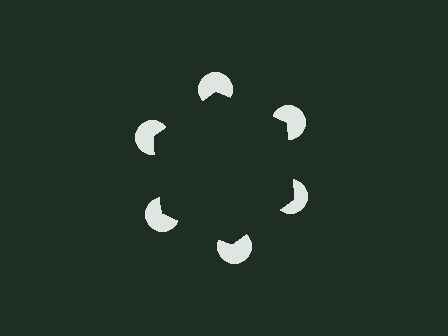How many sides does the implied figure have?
6 sides.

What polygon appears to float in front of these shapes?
An illusory hexagon — its edges are inferred from the aligned wedge cuts in the pac-man discs, not physically drawn.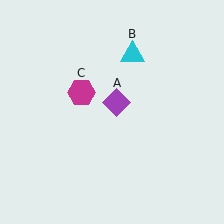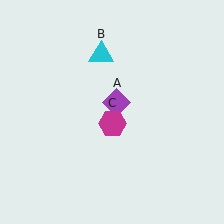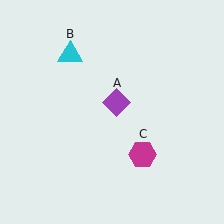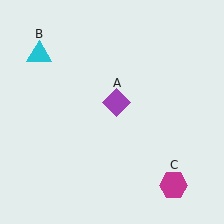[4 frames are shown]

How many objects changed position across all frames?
2 objects changed position: cyan triangle (object B), magenta hexagon (object C).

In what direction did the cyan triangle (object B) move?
The cyan triangle (object B) moved left.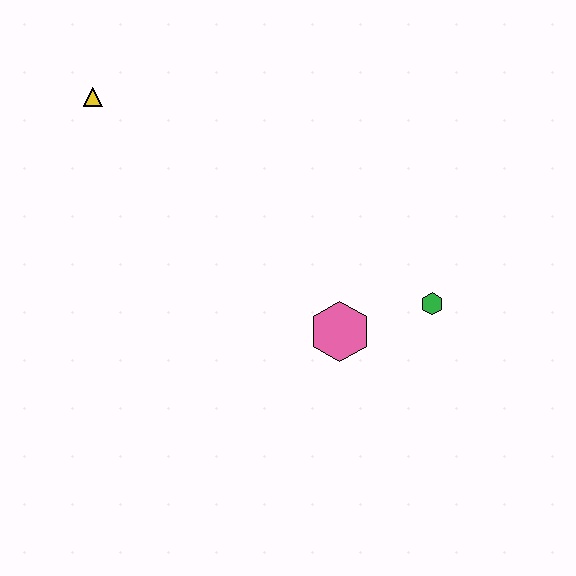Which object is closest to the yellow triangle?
The pink hexagon is closest to the yellow triangle.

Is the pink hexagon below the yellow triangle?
Yes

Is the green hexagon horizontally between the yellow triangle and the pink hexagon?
No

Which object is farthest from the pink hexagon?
The yellow triangle is farthest from the pink hexagon.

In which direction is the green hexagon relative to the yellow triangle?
The green hexagon is to the right of the yellow triangle.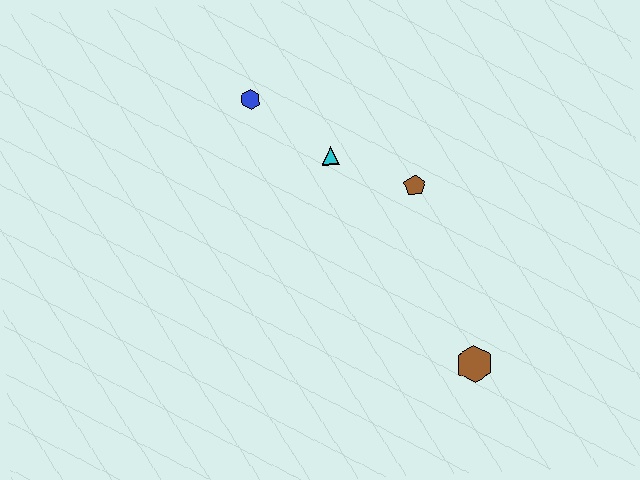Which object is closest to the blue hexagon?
The cyan triangle is closest to the blue hexagon.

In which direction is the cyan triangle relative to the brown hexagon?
The cyan triangle is above the brown hexagon.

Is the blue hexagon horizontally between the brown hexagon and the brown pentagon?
No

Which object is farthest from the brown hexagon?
The blue hexagon is farthest from the brown hexagon.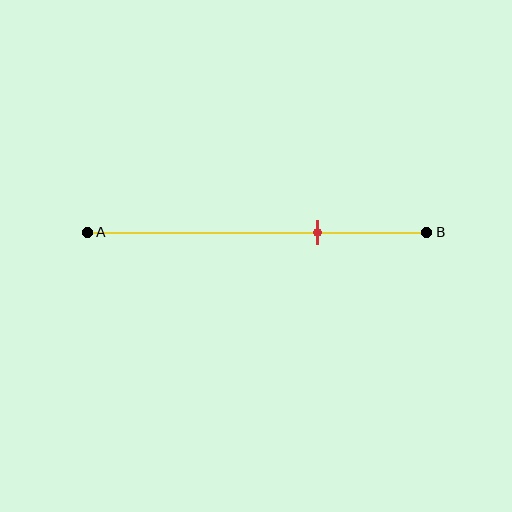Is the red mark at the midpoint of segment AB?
No, the mark is at about 70% from A, not at the 50% midpoint.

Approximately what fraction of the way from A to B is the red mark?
The red mark is approximately 70% of the way from A to B.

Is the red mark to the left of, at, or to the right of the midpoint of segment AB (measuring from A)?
The red mark is to the right of the midpoint of segment AB.